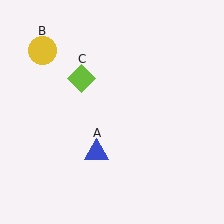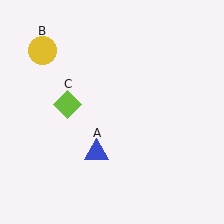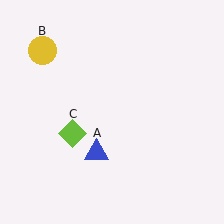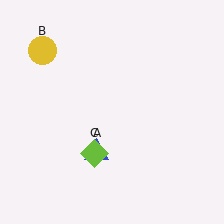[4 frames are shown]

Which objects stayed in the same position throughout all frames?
Blue triangle (object A) and yellow circle (object B) remained stationary.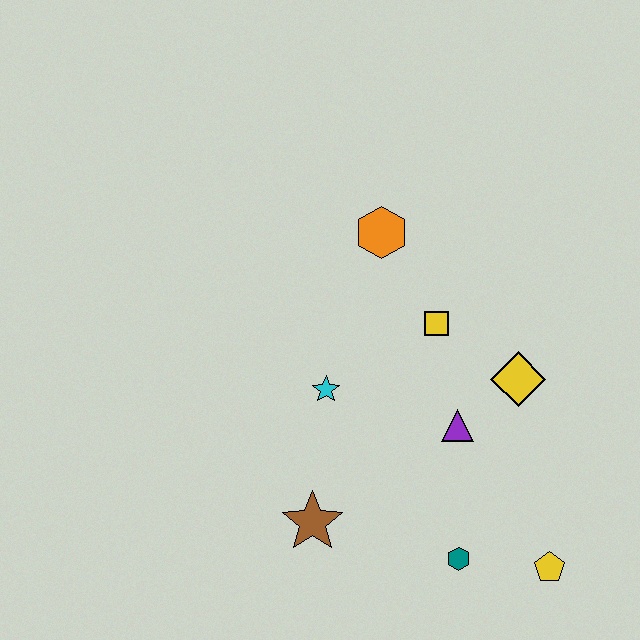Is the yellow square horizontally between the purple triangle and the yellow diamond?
No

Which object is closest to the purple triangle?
The yellow diamond is closest to the purple triangle.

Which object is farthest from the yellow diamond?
The brown star is farthest from the yellow diamond.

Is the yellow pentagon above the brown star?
No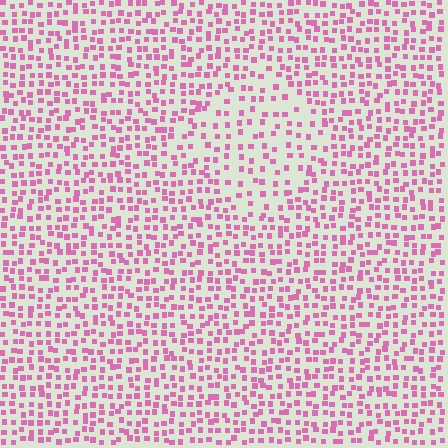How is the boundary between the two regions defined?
The boundary is defined by a change in element density (approximately 1.7x ratio). All elements are the same color, size, and shape.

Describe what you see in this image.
The image contains small pink elements arranged at two different densities. A diamond-shaped region is visible where the elements are less densely packed than the surrounding area.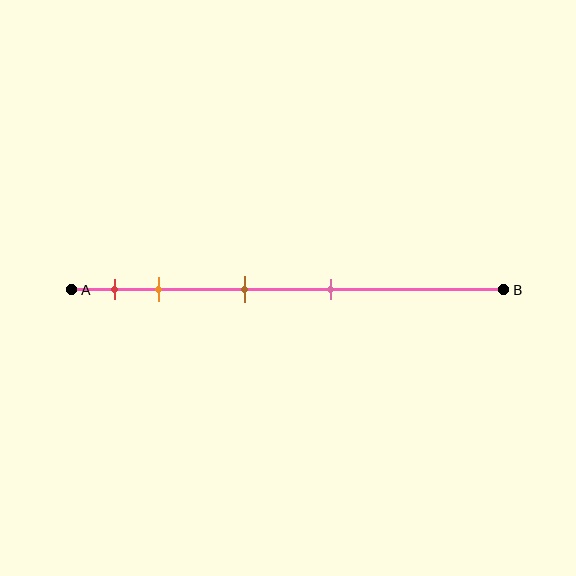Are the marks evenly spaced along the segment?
No, the marks are not evenly spaced.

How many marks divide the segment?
There are 4 marks dividing the segment.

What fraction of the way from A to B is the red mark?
The red mark is approximately 10% (0.1) of the way from A to B.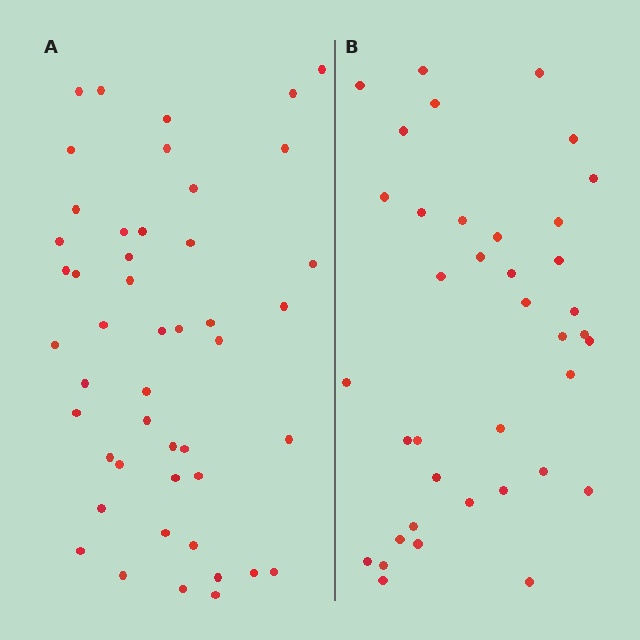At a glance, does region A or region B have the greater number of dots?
Region A (the left region) has more dots.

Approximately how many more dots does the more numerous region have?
Region A has roughly 8 or so more dots than region B.